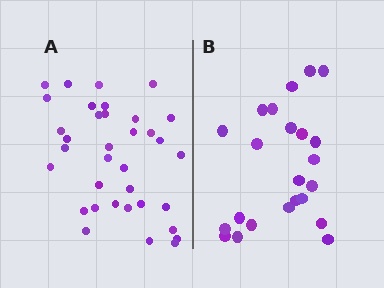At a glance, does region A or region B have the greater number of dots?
Region A (the left region) has more dots.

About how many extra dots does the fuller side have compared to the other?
Region A has roughly 12 or so more dots than region B.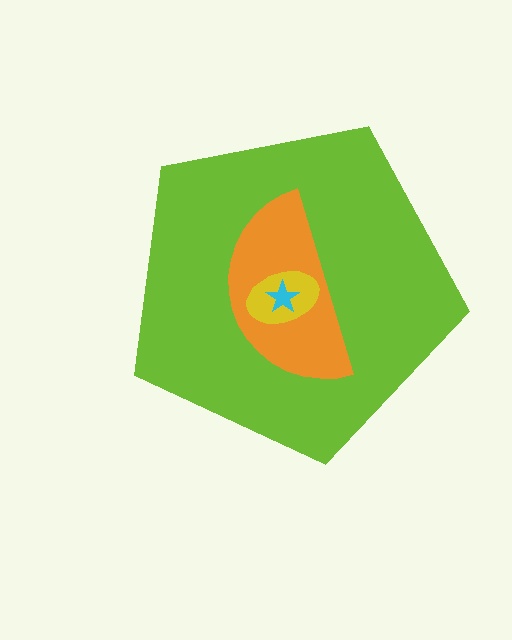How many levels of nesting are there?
4.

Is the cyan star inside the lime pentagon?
Yes.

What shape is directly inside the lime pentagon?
The orange semicircle.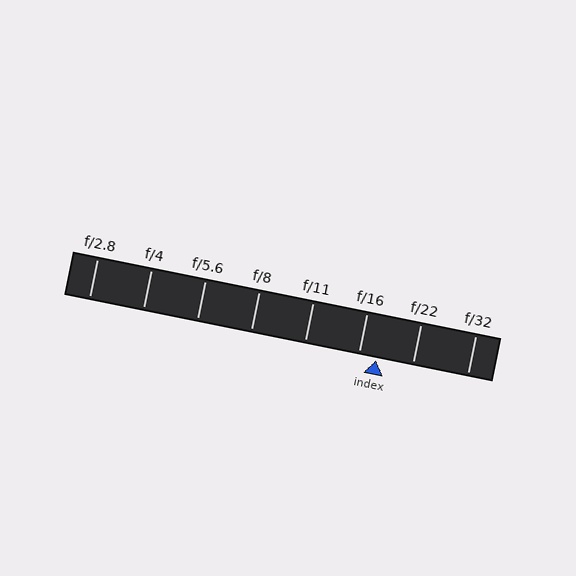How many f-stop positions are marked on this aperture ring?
There are 8 f-stop positions marked.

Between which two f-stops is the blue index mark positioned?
The index mark is between f/16 and f/22.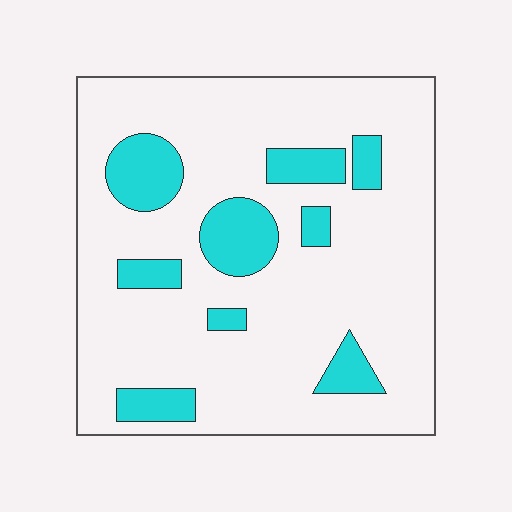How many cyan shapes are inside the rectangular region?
9.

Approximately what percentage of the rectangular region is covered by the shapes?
Approximately 20%.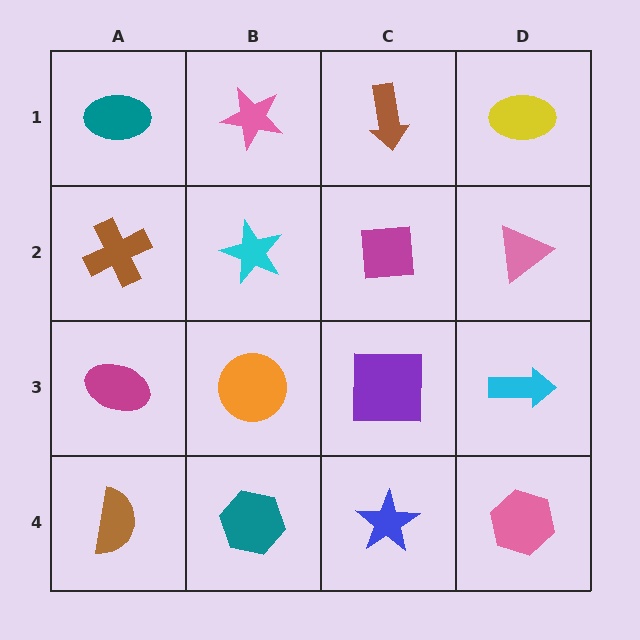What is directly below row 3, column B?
A teal hexagon.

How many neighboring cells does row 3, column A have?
3.